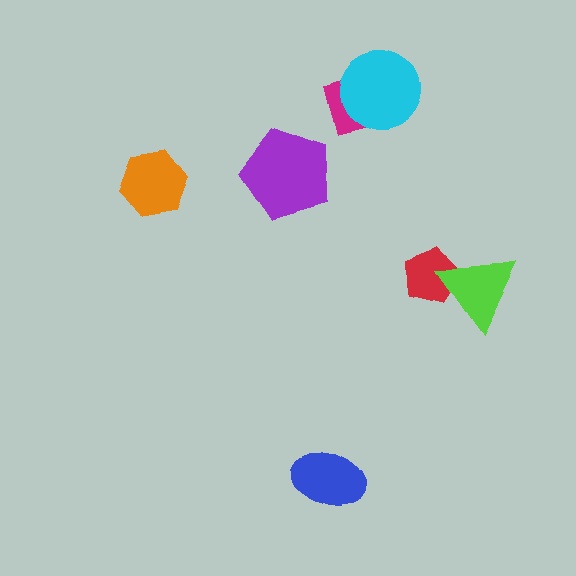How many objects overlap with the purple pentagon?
0 objects overlap with the purple pentagon.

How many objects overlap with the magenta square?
1 object overlaps with the magenta square.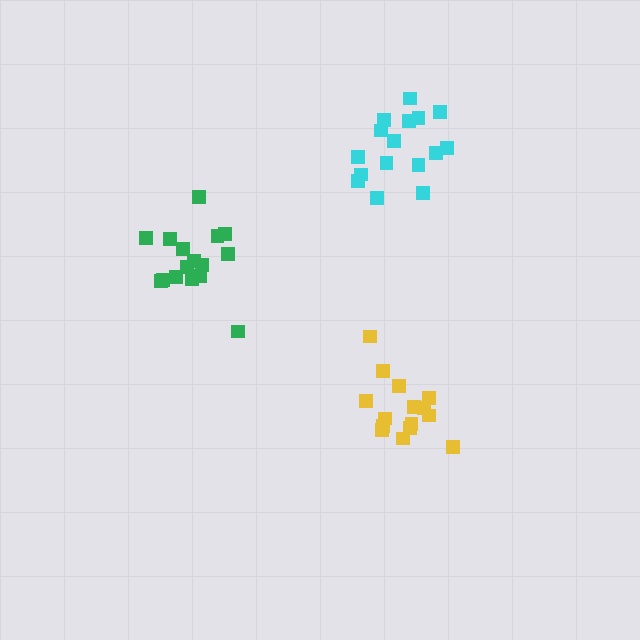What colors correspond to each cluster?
The clusters are colored: yellow, cyan, green.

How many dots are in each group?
Group 1: 15 dots, Group 2: 16 dots, Group 3: 16 dots (47 total).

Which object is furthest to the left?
The green cluster is leftmost.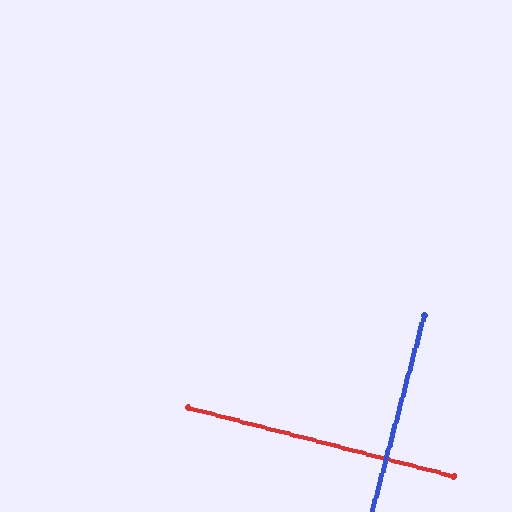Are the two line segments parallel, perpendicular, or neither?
Perpendicular — they meet at approximately 90°.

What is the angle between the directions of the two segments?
Approximately 90 degrees.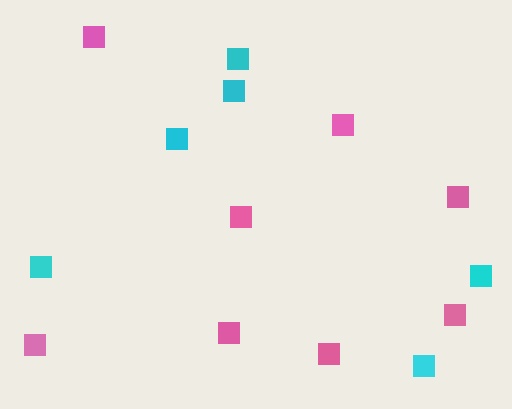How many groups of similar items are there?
There are 2 groups: one group of pink squares (8) and one group of cyan squares (6).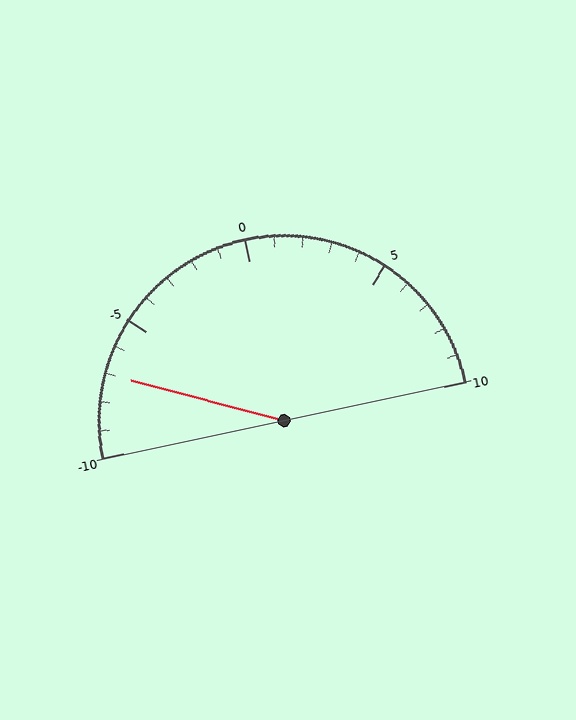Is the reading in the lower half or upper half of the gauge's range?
The reading is in the lower half of the range (-10 to 10).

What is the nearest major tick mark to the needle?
The nearest major tick mark is -5.